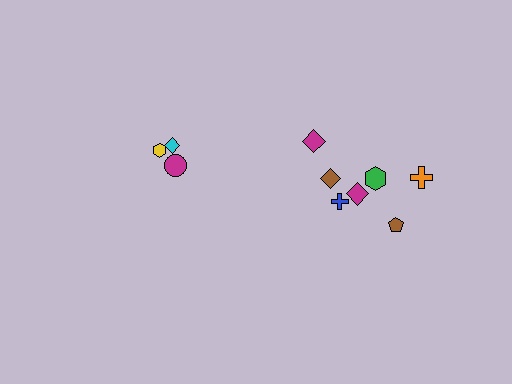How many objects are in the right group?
There are 7 objects.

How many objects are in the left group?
There are 3 objects.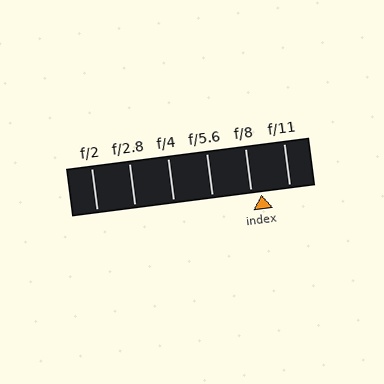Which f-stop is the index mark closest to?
The index mark is closest to f/8.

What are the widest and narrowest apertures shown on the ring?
The widest aperture shown is f/2 and the narrowest is f/11.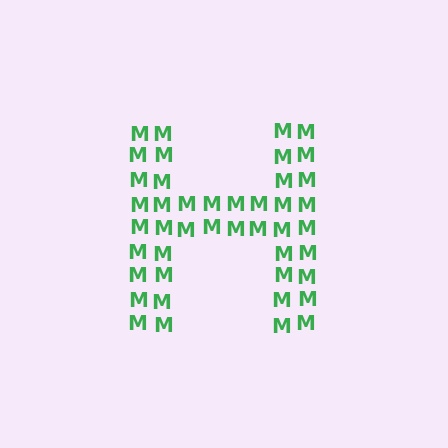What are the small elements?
The small elements are letter M's.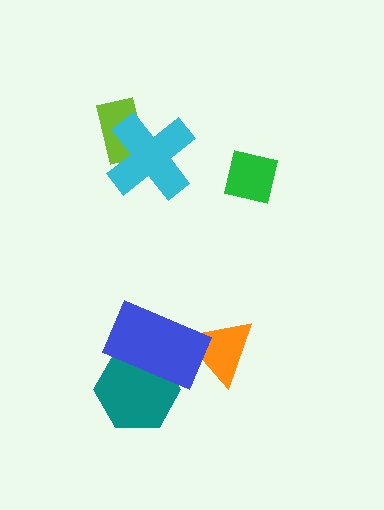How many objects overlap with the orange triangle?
1 object overlaps with the orange triangle.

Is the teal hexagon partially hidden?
Yes, it is partially covered by another shape.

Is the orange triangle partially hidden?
Yes, it is partially covered by another shape.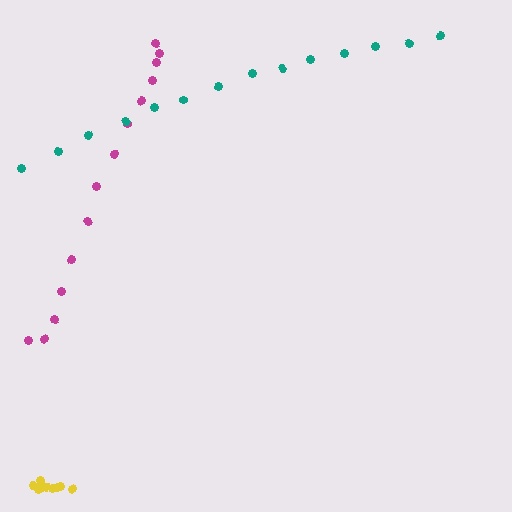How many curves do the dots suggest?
There are 3 distinct paths.